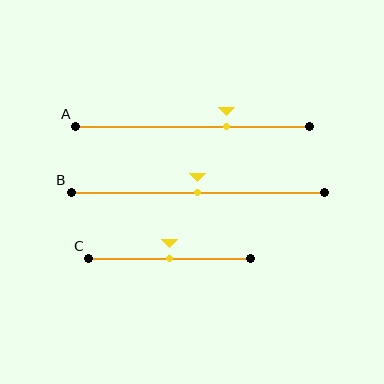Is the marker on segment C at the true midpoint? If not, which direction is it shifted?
Yes, the marker on segment C is at the true midpoint.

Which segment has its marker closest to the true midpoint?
Segment B has its marker closest to the true midpoint.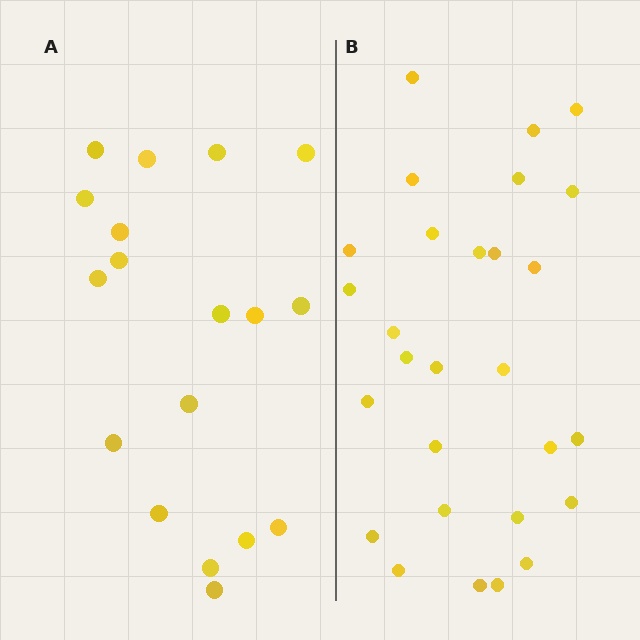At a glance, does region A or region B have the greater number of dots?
Region B (the right region) has more dots.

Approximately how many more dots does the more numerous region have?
Region B has roughly 10 or so more dots than region A.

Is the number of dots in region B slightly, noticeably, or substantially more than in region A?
Region B has substantially more. The ratio is roughly 1.6 to 1.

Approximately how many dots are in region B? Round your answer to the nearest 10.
About 30 dots. (The exact count is 28, which rounds to 30.)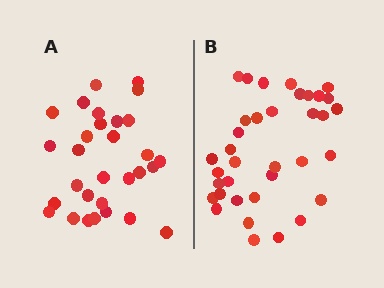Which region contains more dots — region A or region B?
Region B (the right region) has more dots.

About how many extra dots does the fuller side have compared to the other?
Region B has about 6 more dots than region A.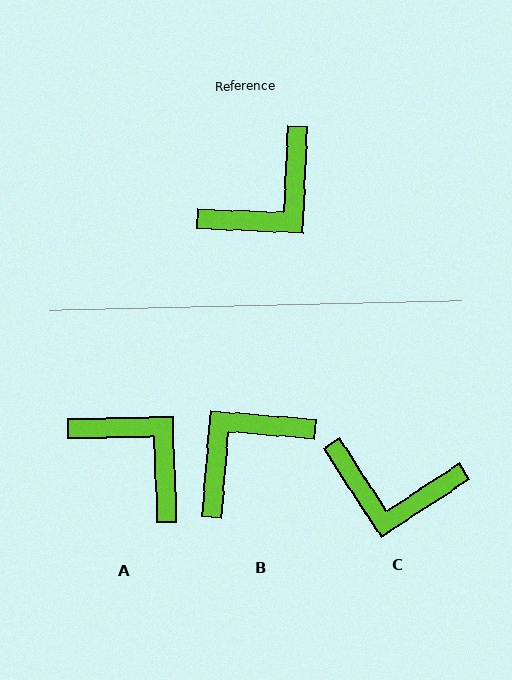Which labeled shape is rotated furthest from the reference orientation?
B, about 178 degrees away.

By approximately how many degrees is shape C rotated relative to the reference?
Approximately 55 degrees clockwise.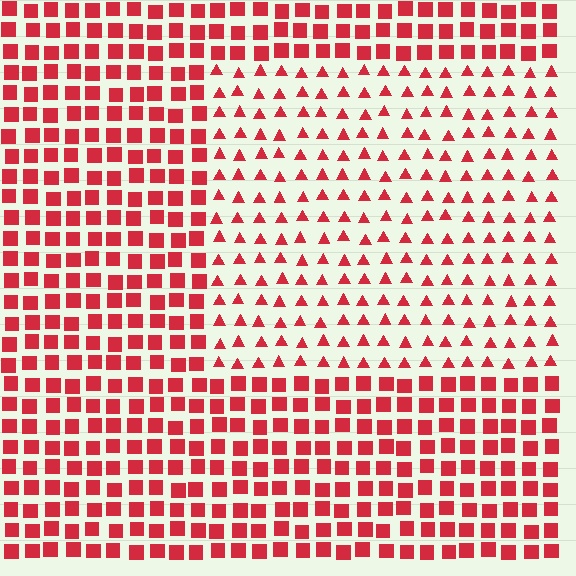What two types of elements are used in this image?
The image uses triangles inside the rectangle region and squares outside it.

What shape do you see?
I see a rectangle.